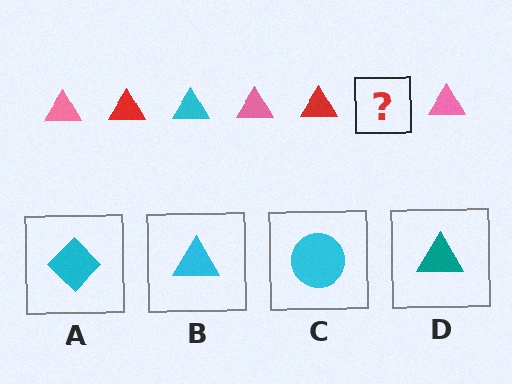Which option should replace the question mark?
Option B.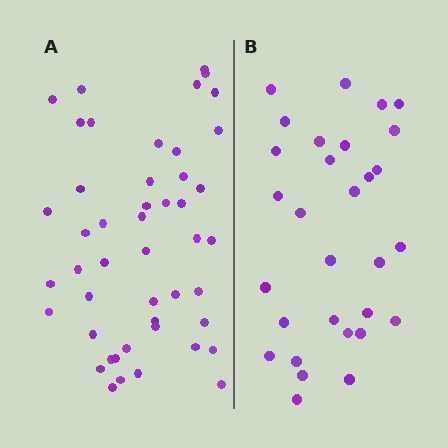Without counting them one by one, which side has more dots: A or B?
Region A (the left region) has more dots.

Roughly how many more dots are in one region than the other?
Region A has approximately 15 more dots than region B.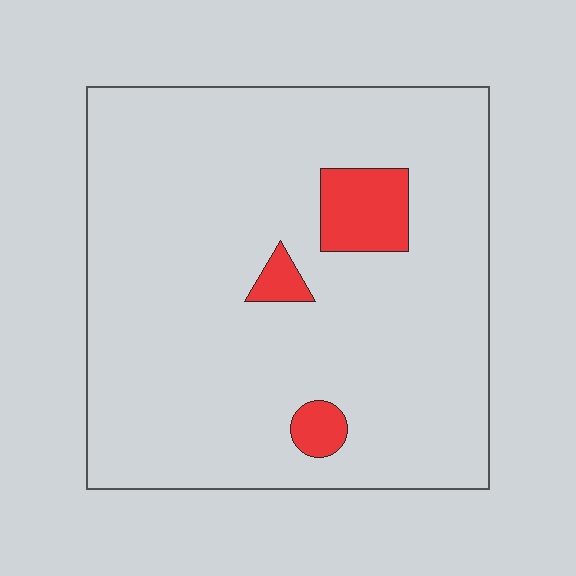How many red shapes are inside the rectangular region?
3.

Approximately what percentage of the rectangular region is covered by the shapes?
Approximately 10%.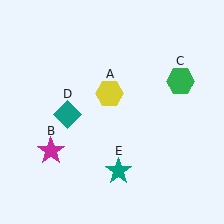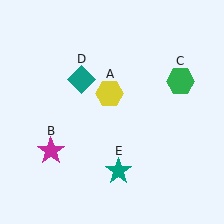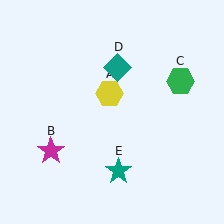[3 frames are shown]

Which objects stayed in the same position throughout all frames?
Yellow hexagon (object A) and magenta star (object B) and green hexagon (object C) and teal star (object E) remained stationary.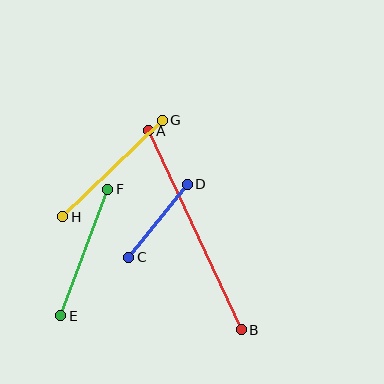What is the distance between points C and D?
The distance is approximately 94 pixels.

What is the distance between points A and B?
The distance is approximately 219 pixels.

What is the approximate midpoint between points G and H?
The midpoint is at approximately (112, 169) pixels.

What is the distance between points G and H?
The distance is approximately 138 pixels.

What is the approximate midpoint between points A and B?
The midpoint is at approximately (195, 230) pixels.